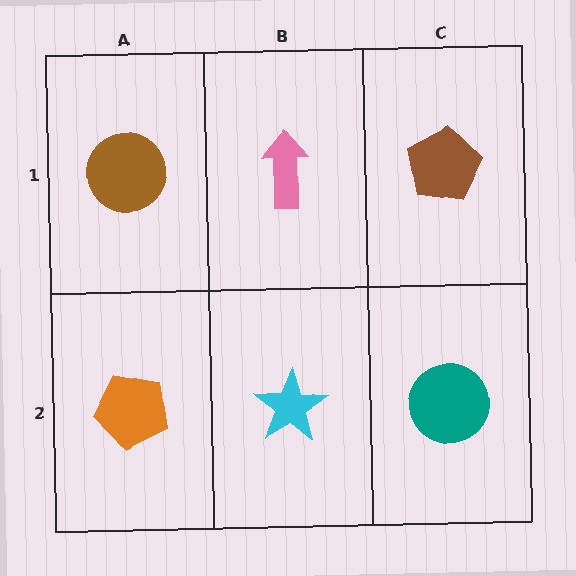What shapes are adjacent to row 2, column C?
A brown pentagon (row 1, column C), a cyan star (row 2, column B).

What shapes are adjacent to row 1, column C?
A teal circle (row 2, column C), a pink arrow (row 1, column B).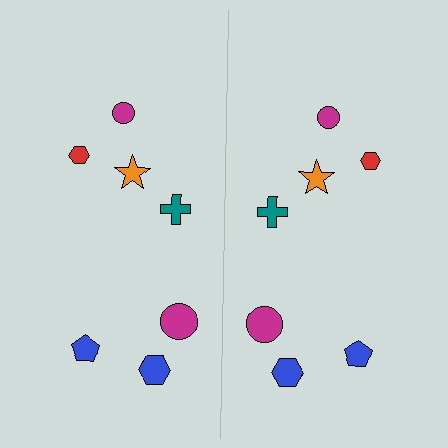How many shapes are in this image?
There are 14 shapes in this image.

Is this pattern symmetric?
Yes, this pattern has bilateral (reflection) symmetry.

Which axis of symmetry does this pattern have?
The pattern has a vertical axis of symmetry running through the center of the image.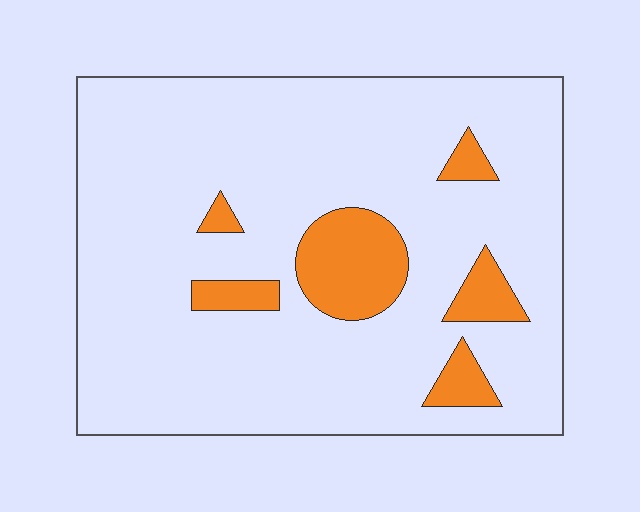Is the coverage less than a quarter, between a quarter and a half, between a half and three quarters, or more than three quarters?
Less than a quarter.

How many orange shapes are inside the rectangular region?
6.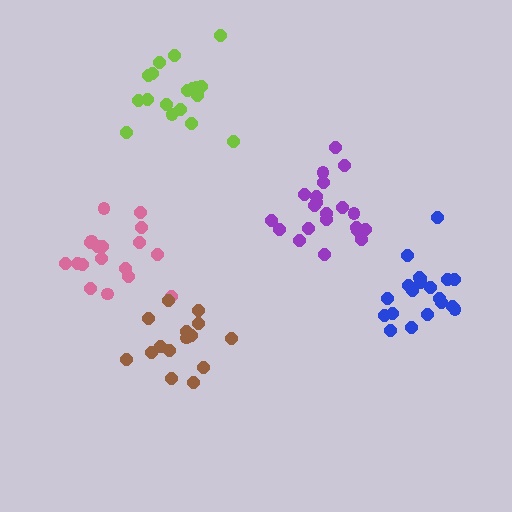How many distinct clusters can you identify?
There are 5 distinct clusters.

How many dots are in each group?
Group 1: 18 dots, Group 2: 21 dots, Group 3: 15 dots, Group 4: 20 dots, Group 5: 18 dots (92 total).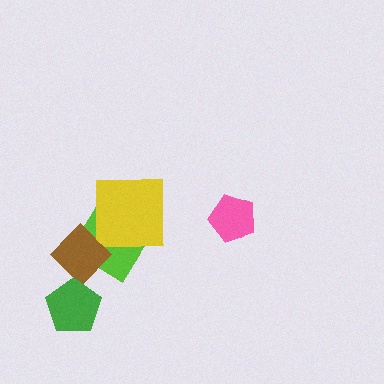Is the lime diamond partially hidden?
Yes, it is partially covered by another shape.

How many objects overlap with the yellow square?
1 object overlaps with the yellow square.